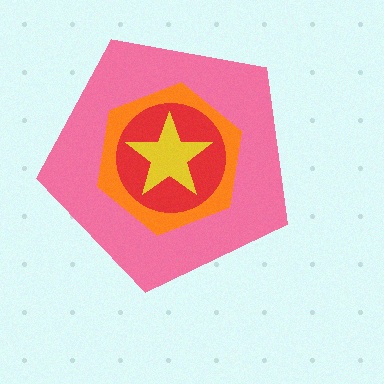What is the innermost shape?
The yellow star.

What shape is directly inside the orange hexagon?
The red circle.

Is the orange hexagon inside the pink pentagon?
Yes.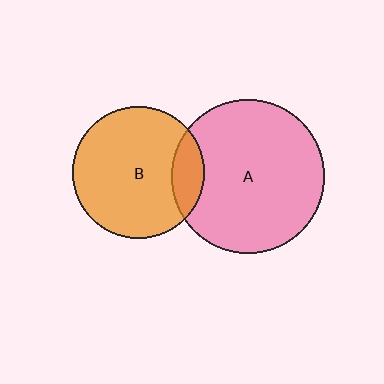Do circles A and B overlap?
Yes.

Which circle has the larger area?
Circle A (pink).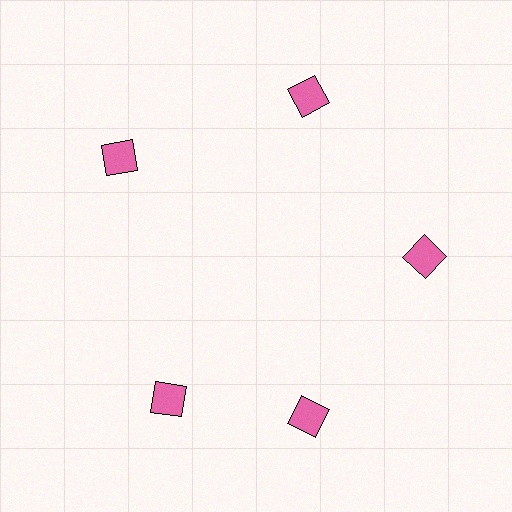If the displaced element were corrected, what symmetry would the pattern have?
It would have 5-fold rotational symmetry — the pattern would map onto itself every 72 degrees.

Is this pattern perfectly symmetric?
No. The 5 pink squares are arranged in a ring, but one element near the 8 o'clock position is rotated out of alignment along the ring, breaking the 5-fold rotational symmetry.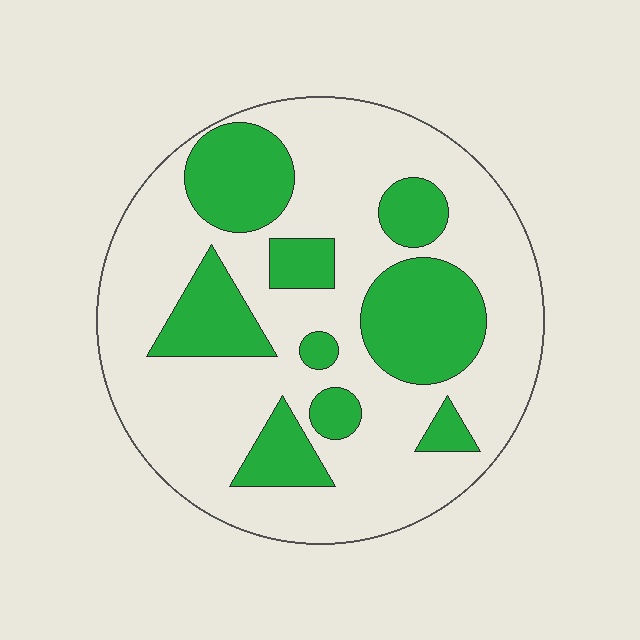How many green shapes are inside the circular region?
9.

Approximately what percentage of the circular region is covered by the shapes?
Approximately 30%.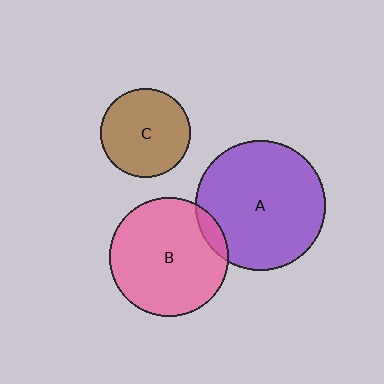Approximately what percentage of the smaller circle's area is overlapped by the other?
Approximately 10%.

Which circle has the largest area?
Circle A (purple).